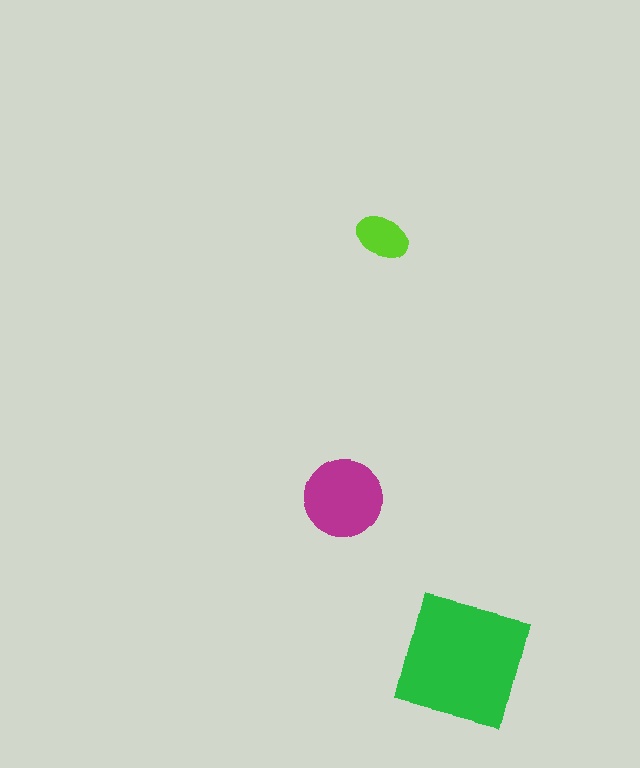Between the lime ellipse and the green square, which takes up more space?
The green square.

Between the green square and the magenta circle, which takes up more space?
The green square.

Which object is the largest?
The green square.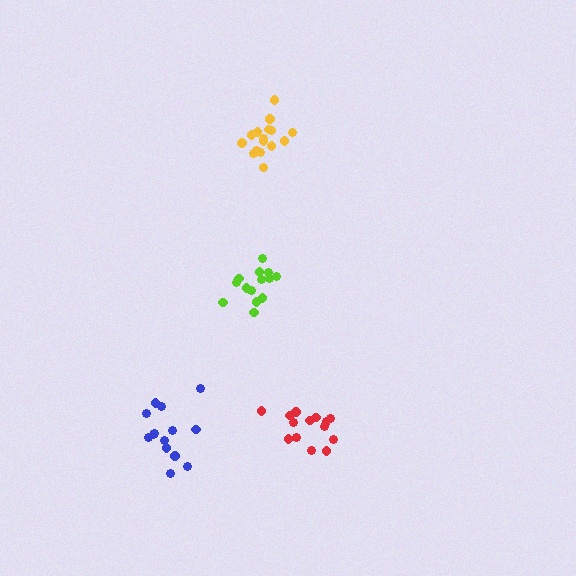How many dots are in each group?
Group 1: 14 dots, Group 2: 16 dots, Group 3: 14 dots, Group 4: 14 dots (58 total).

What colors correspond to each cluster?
The clusters are colored: red, yellow, blue, lime.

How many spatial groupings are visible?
There are 4 spatial groupings.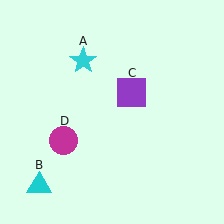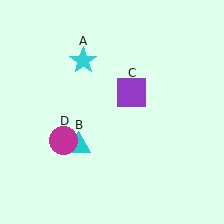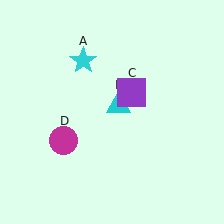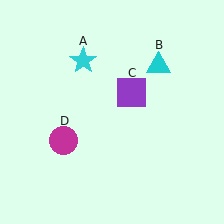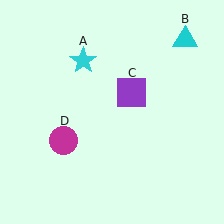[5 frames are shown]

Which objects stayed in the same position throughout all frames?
Cyan star (object A) and purple square (object C) and magenta circle (object D) remained stationary.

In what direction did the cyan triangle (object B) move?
The cyan triangle (object B) moved up and to the right.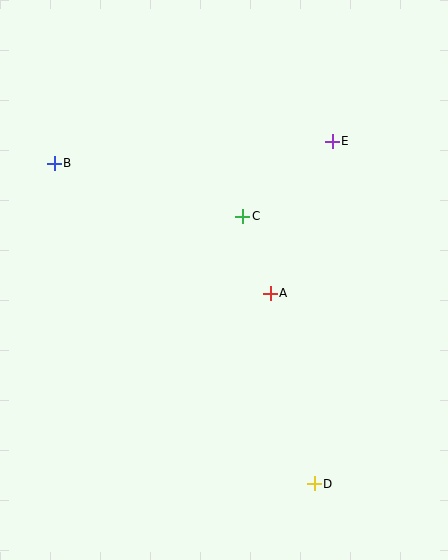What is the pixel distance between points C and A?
The distance between C and A is 82 pixels.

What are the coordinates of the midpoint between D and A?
The midpoint between D and A is at (292, 388).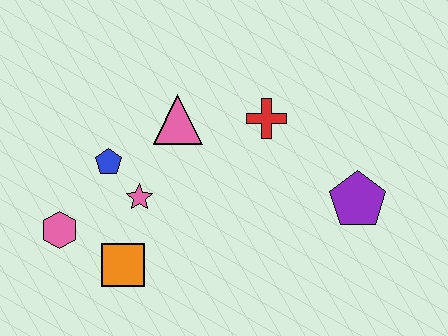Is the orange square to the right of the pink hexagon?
Yes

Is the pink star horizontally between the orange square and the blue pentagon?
No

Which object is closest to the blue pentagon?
The pink star is closest to the blue pentagon.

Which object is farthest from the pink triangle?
The purple pentagon is farthest from the pink triangle.